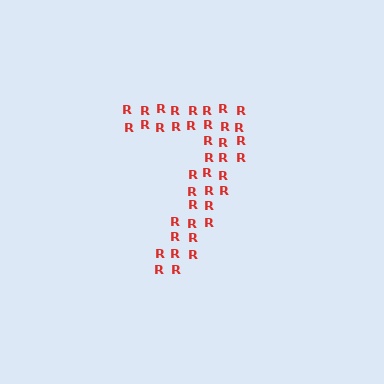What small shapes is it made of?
It is made of small letter R's.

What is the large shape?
The large shape is the digit 7.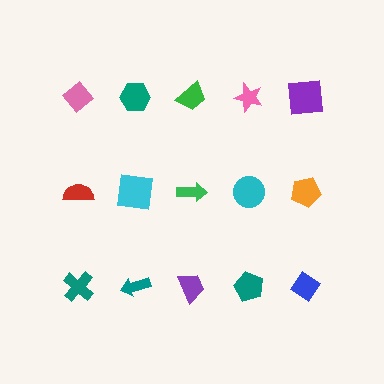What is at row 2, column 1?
A red semicircle.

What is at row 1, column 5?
A purple square.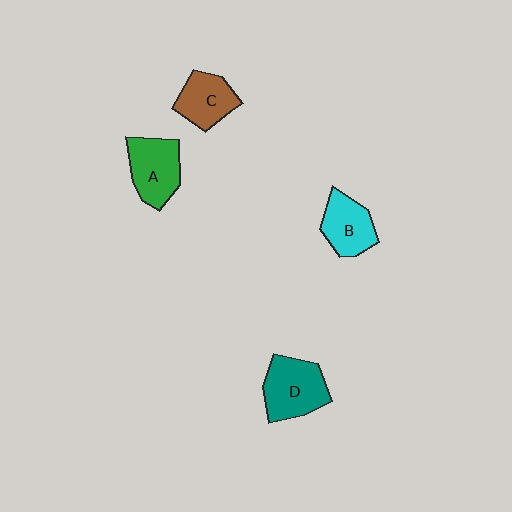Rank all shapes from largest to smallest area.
From largest to smallest: D (teal), A (green), B (cyan), C (brown).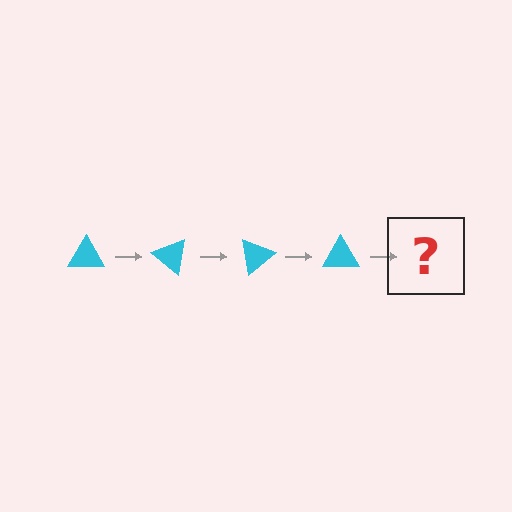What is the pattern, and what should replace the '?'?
The pattern is that the triangle rotates 40 degrees each step. The '?' should be a cyan triangle rotated 160 degrees.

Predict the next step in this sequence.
The next step is a cyan triangle rotated 160 degrees.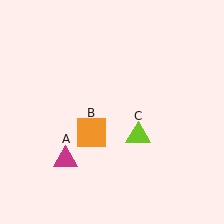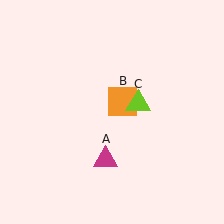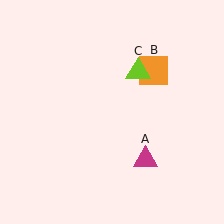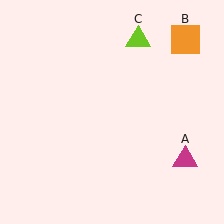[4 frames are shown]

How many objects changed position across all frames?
3 objects changed position: magenta triangle (object A), orange square (object B), lime triangle (object C).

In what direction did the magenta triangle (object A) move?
The magenta triangle (object A) moved right.